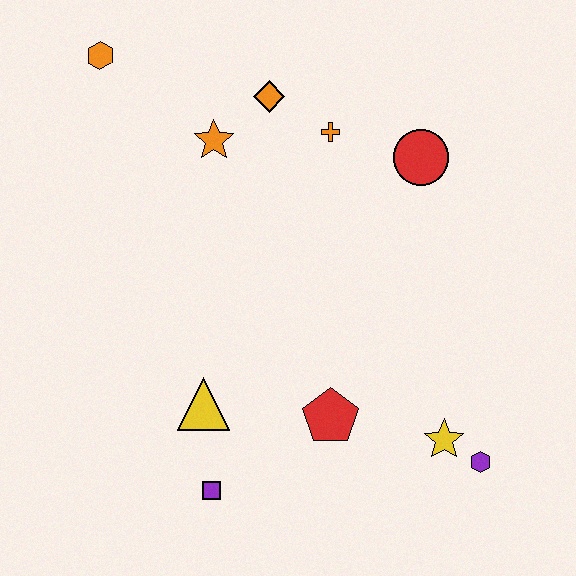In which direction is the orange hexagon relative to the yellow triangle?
The orange hexagon is above the yellow triangle.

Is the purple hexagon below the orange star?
Yes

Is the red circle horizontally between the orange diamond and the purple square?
No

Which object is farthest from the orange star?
The purple hexagon is farthest from the orange star.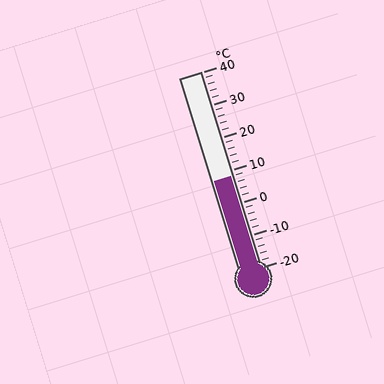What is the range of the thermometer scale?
The thermometer scale ranges from -20°C to 40°C.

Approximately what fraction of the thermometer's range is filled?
The thermometer is filled to approximately 45% of its range.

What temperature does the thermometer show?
The thermometer shows approximately 8°C.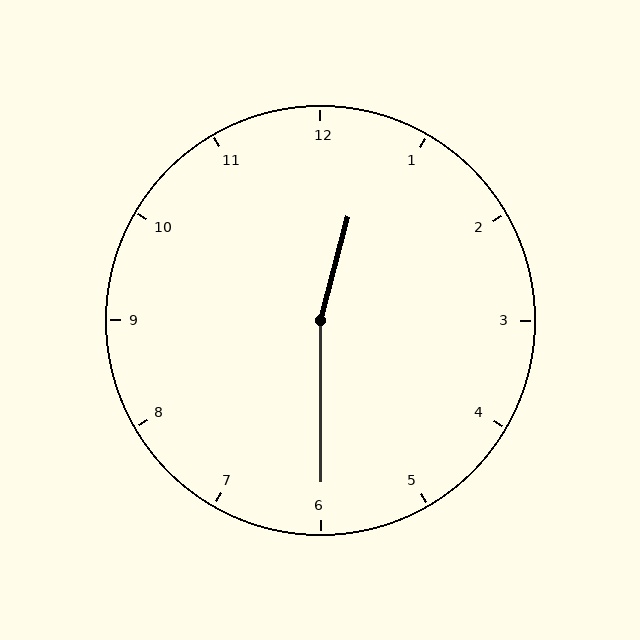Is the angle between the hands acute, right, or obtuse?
It is obtuse.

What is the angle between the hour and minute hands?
Approximately 165 degrees.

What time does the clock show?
12:30.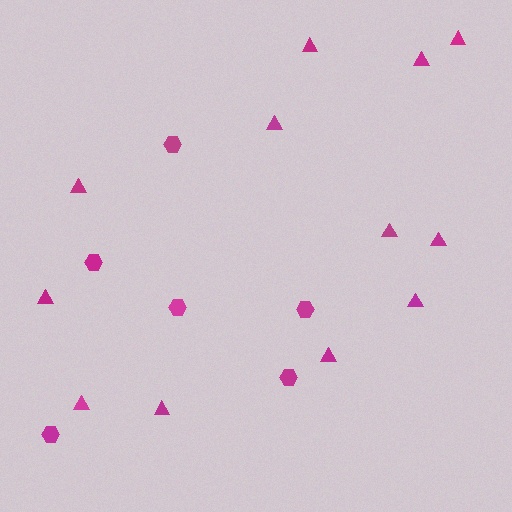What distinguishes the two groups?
There are 2 groups: one group of triangles (12) and one group of hexagons (6).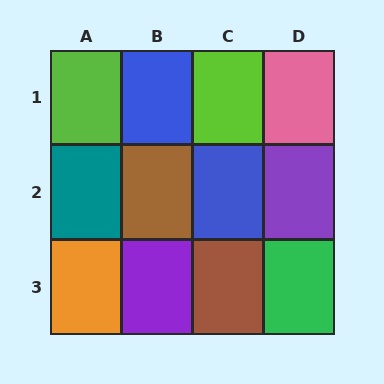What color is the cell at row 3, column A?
Orange.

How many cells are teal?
1 cell is teal.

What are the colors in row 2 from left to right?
Teal, brown, blue, purple.